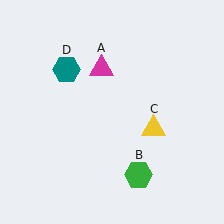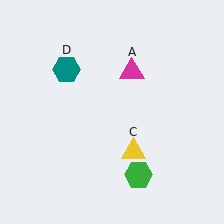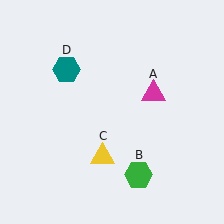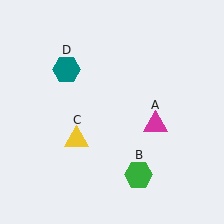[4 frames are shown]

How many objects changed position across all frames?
2 objects changed position: magenta triangle (object A), yellow triangle (object C).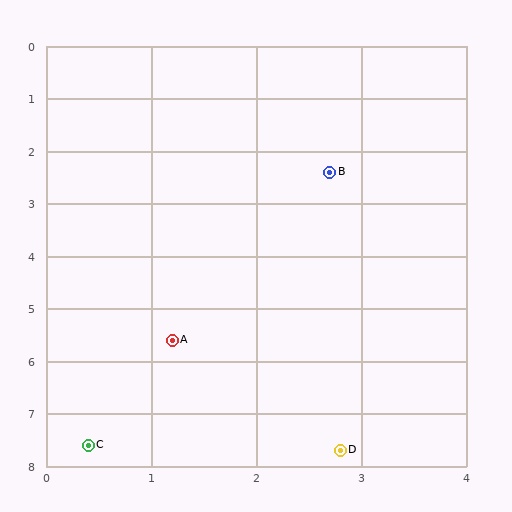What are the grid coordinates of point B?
Point B is at approximately (2.7, 2.4).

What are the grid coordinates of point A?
Point A is at approximately (1.2, 5.6).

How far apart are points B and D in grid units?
Points B and D are about 5.3 grid units apart.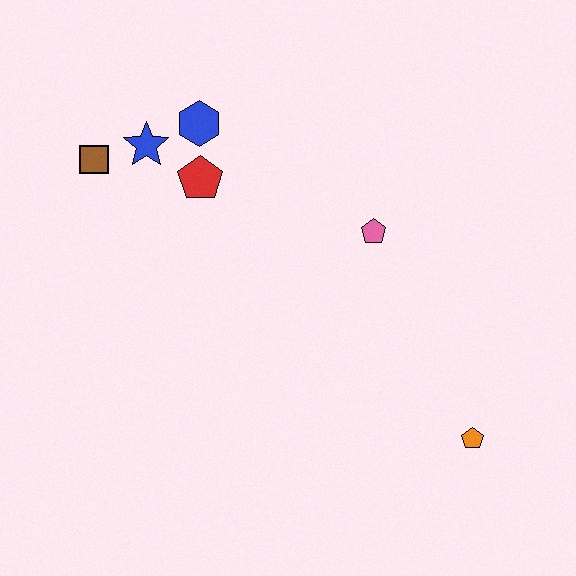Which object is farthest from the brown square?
The orange pentagon is farthest from the brown square.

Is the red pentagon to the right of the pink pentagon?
No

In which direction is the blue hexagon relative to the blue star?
The blue hexagon is to the right of the blue star.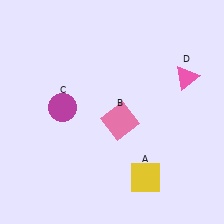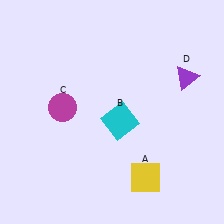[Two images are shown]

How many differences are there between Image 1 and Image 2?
There are 2 differences between the two images.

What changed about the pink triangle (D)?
In Image 1, D is pink. In Image 2, it changed to purple.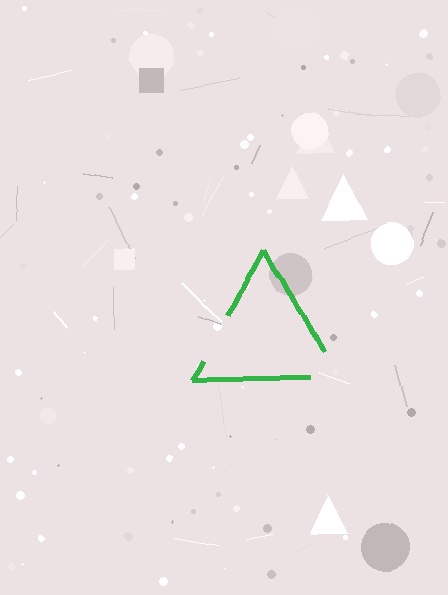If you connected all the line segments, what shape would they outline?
They would outline a triangle.